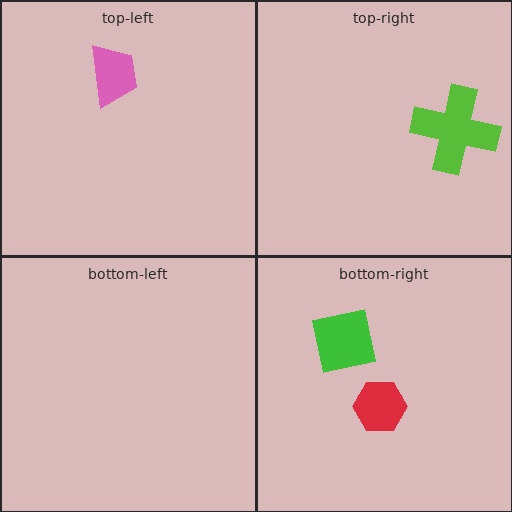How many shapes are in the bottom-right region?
2.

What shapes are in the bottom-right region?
The red hexagon, the green square.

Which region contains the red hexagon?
The bottom-right region.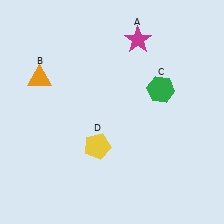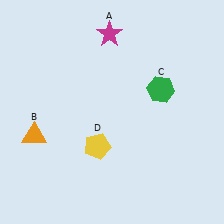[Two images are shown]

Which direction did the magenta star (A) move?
The magenta star (A) moved left.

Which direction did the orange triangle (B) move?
The orange triangle (B) moved down.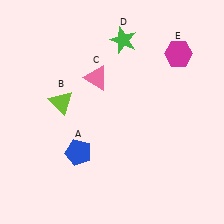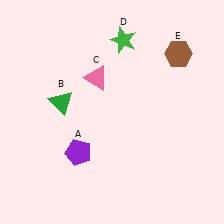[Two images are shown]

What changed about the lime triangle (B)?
In Image 1, B is lime. In Image 2, it changed to green.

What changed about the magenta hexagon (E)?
In Image 1, E is magenta. In Image 2, it changed to brown.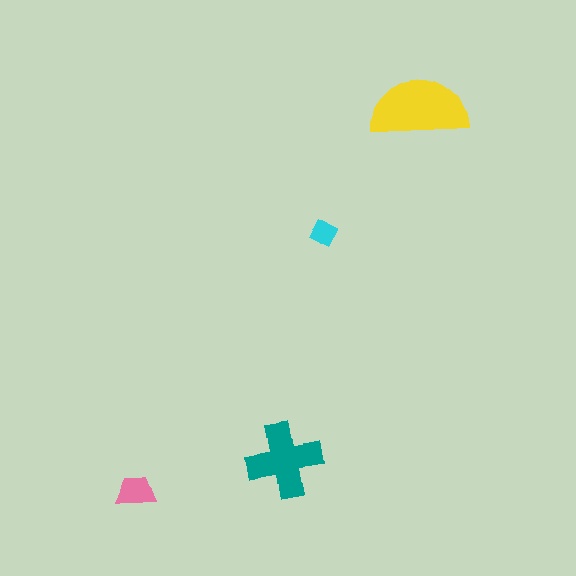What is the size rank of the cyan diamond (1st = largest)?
4th.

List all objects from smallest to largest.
The cyan diamond, the pink trapezoid, the teal cross, the yellow semicircle.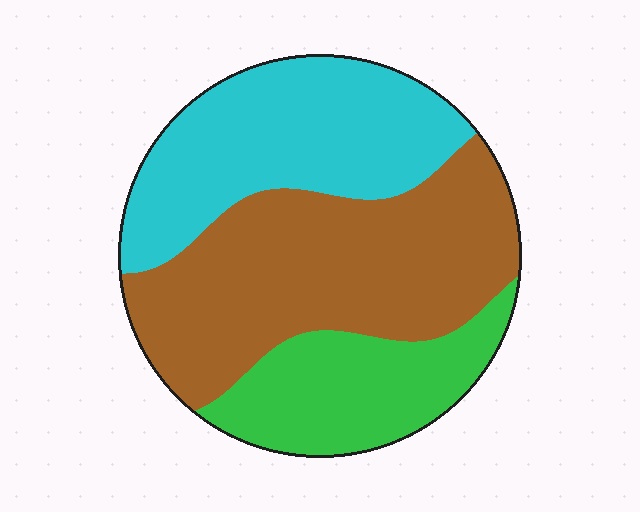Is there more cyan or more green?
Cyan.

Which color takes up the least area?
Green, at roughly 20%.